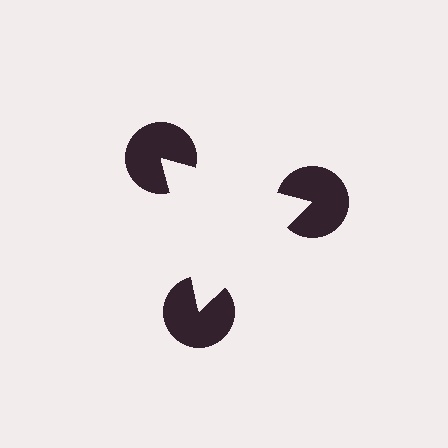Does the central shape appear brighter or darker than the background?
It typically appears slightly brighter than the background, even though no actual brightness change is drawn.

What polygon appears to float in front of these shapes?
An illusory triangle — its edges are inferred from the aligned wedge cuts in the pac-man discs, not physically drawn.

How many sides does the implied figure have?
3 sides.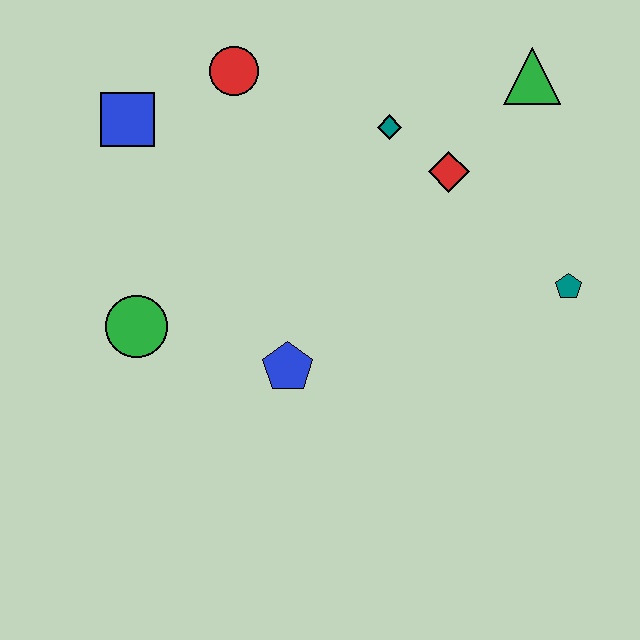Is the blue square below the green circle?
No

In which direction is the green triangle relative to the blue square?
The green triangle is to the right of the blue square.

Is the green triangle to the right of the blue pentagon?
Yes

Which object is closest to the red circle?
The blue square is closest to the red circle.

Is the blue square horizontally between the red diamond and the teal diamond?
No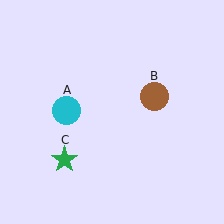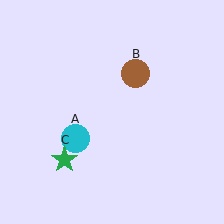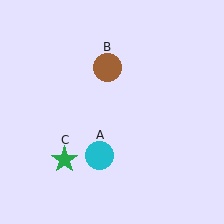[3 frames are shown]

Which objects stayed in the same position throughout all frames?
Green star (object C) remained stationary.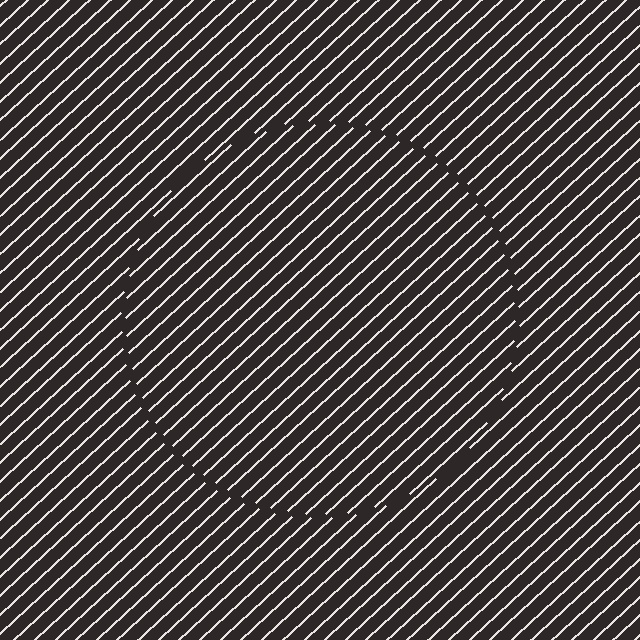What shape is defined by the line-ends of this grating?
An illusory circle. The interior of the shape contains the same grating, shifted by half a period — the contour is defined by the phase discontinuity where line-ends from the inner and outer gratings abut.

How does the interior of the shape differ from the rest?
The interior of the shape contains the same grating, shifted by half a period — the contour is defined by the phase discontinuity where line-ends from the inner and outer gratings abut.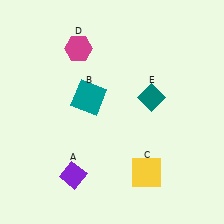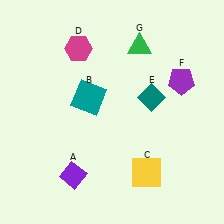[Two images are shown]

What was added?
A purple pentagon (F), a green triangle (G) were added in Image 2.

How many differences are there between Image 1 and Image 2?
There are 2 differences between the two images.